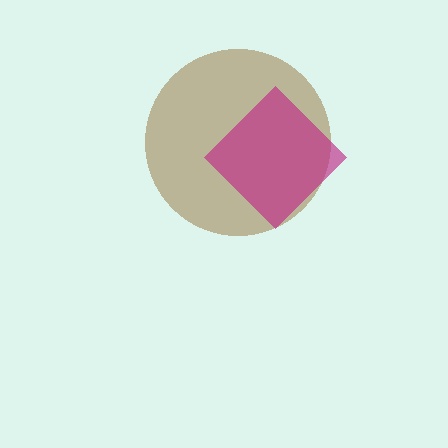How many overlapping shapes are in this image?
There are 2 overlapping shapes in the image.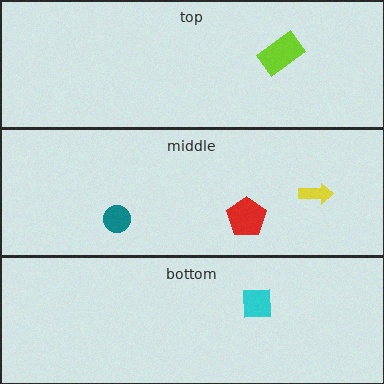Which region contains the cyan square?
The bottom region.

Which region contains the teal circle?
The middle region.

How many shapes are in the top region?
1.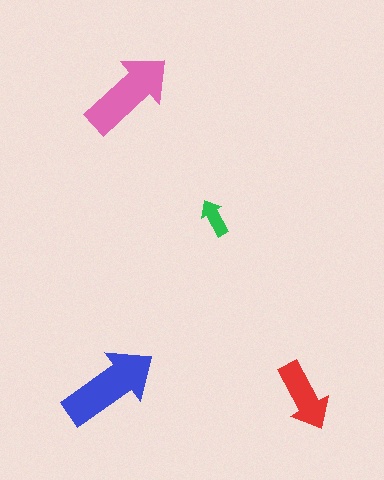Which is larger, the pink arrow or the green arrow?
The pink one.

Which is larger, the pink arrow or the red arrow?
The pink one.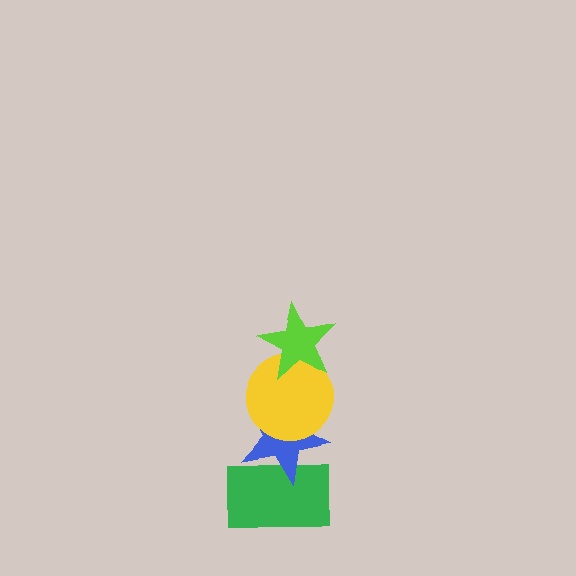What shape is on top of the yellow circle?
The lime star is on top of the yellow circle.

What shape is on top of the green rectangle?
The blue star is on top of the green rectangle.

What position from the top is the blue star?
The blue star is 3rd from the top.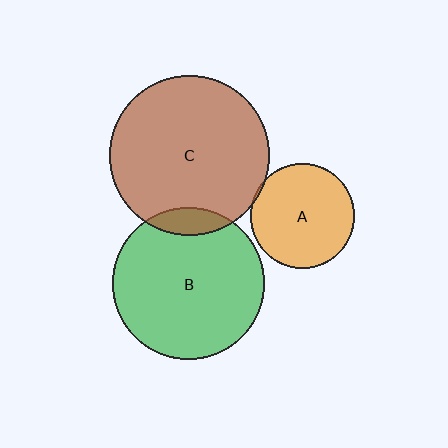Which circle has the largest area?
Circle C (brown).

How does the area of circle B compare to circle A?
Approximately 2.1 times.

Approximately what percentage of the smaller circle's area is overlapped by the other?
Approximately 10%.